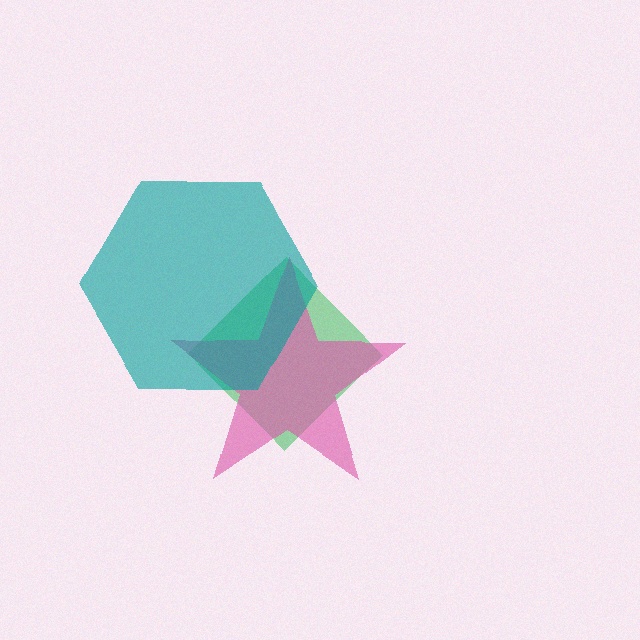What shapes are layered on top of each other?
The layered shapes are: a green diamond, a pink star, a teal hexagon.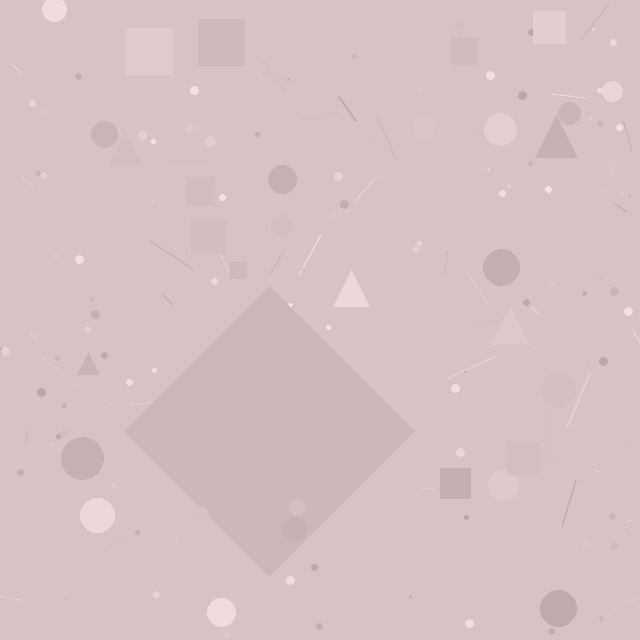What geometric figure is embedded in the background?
A diamond is embedded in the background.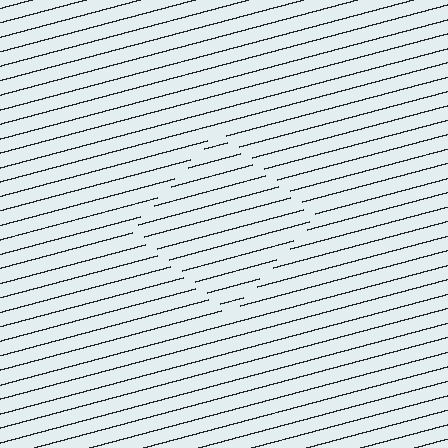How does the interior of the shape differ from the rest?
The interior of the shape contains the same grating, shifted by half a period — the contour is defined by the phase discontinuity where line-ends from the inner and outer gratings abut.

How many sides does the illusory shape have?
4 sides — the line-ends trace a square.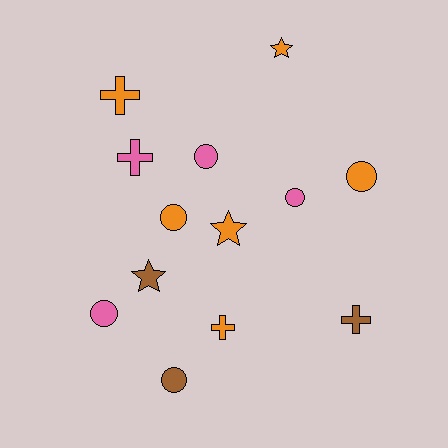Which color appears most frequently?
Orange, with 6 objects.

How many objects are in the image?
There are 13 objects.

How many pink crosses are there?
There is 1 pink cross.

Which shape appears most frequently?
Circle, with 6 objects.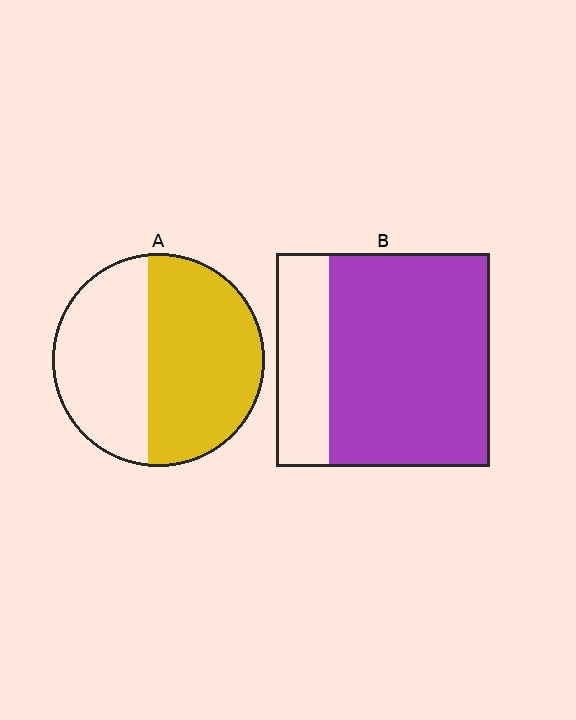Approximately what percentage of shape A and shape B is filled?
A is approximately 55% and B is approximately 75%.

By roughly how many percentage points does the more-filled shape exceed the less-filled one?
By roughly 20 percentage points (B over A).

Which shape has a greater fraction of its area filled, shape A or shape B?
Shape B.